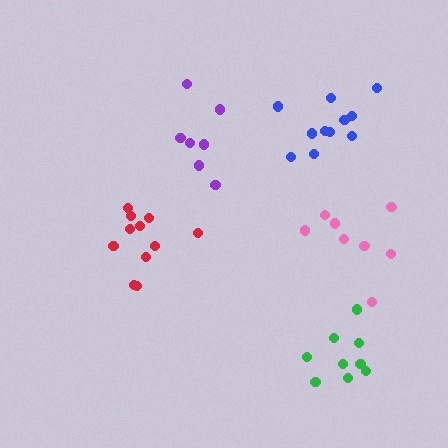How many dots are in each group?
Group 1: 9 dots, Group 2: 11 dots, Group 3: 8 dots, Group 4: 7 dots, Group 5: 11 dots (46 total).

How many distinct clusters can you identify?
There are 5 distinct clusters.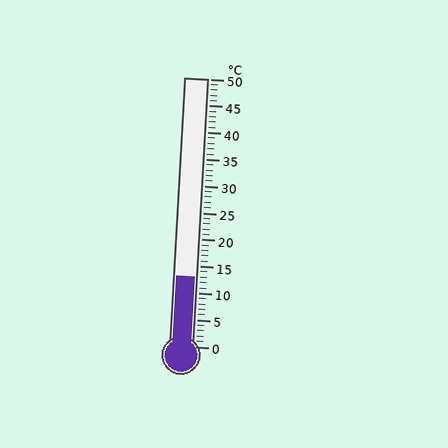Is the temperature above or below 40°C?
The temperature is below 40°C.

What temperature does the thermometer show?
The thermometer shows approximately 13°C.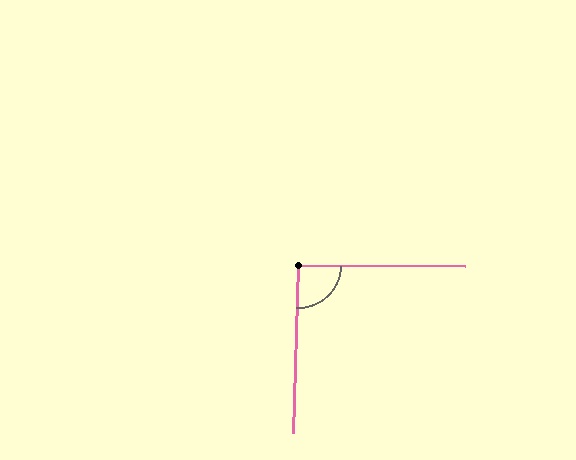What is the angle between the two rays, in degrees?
Approximately 91 degrees.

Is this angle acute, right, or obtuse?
It is approximately a right angle.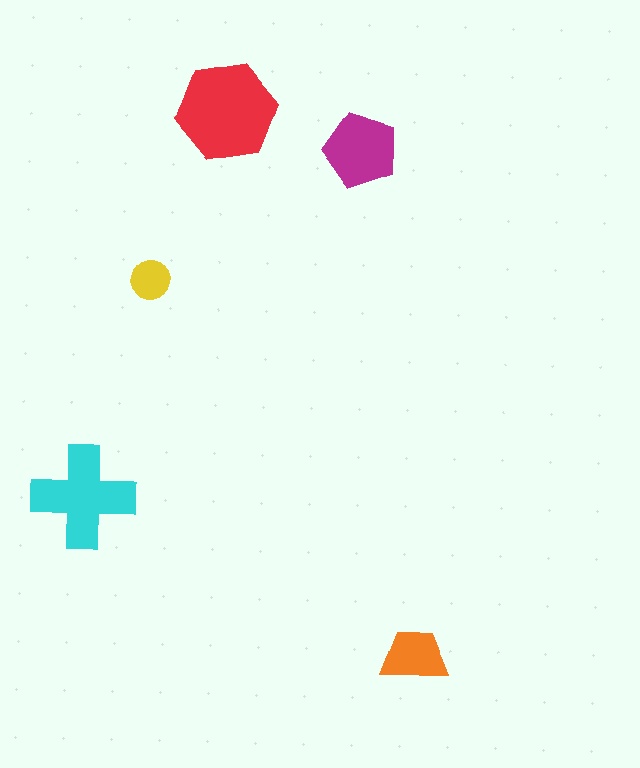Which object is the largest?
The red hexagon.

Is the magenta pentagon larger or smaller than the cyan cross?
Smaller.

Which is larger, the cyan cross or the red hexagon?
The red hexagon.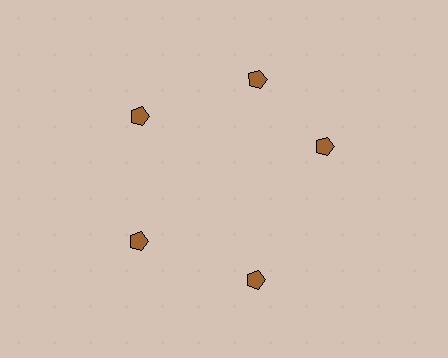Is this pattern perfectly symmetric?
No. The 5 brown pentagons are arranged in a ring, but one element near the 3 o'clock position is rotated out of alignment along the ring, breaking the 5-fold rotational symmetry.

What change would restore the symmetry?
The symmetry would be restored by rotating it back into even spacing with its neighbors so that all 5 pentagons sit at equal angles and equal distance from the center.